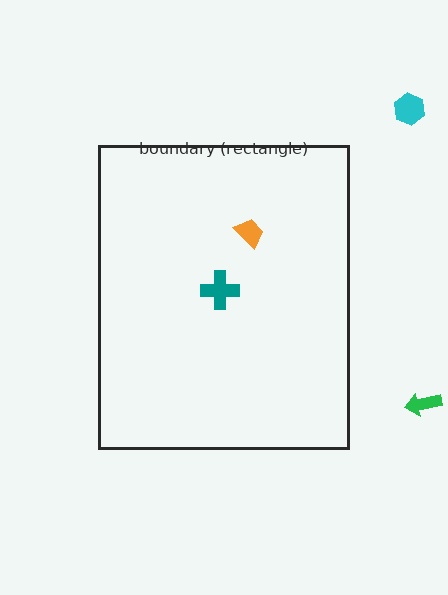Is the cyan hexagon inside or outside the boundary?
Outside.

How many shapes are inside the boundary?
2 inside, 2 outside.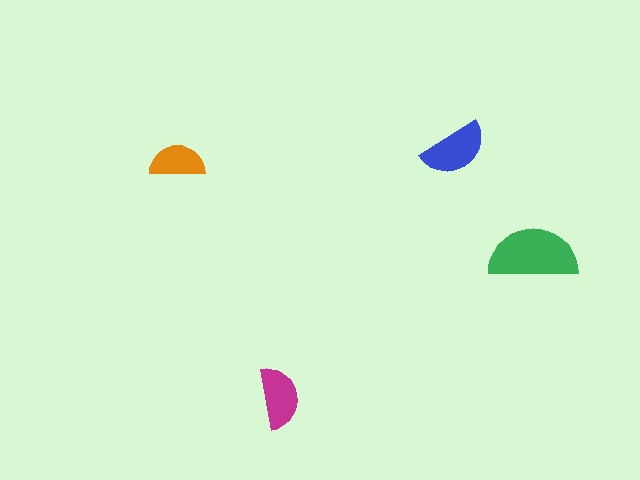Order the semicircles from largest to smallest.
the green one, the blue one, the magenta one, the orange one.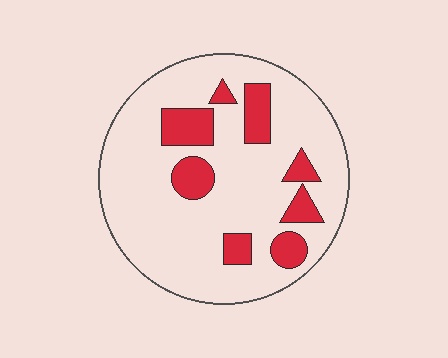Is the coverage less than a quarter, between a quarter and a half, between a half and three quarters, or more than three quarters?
Less than a quarter.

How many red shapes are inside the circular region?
8.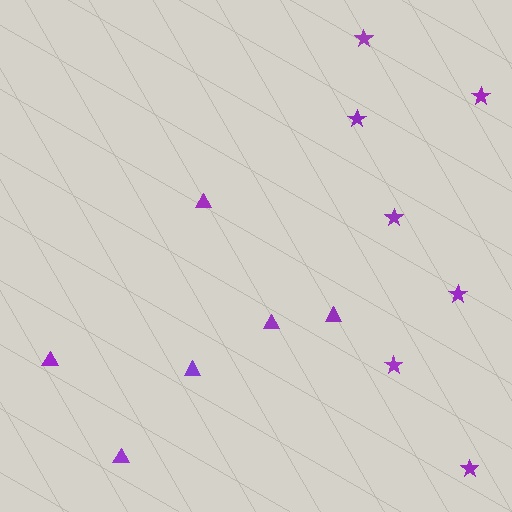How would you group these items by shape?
There are 2 groups: one group of triangles (6) and one group of stars (7).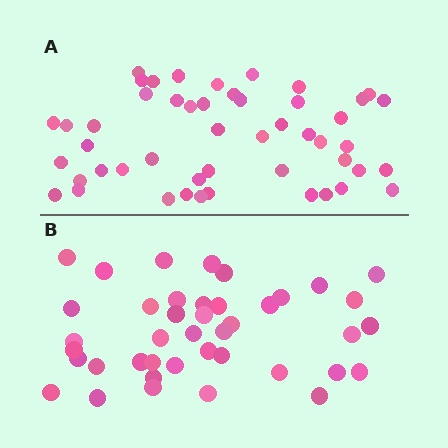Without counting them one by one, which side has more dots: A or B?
Region A (the top region) has more dots.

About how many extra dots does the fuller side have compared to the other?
Region A has roughly 8 or so more dots than region B.